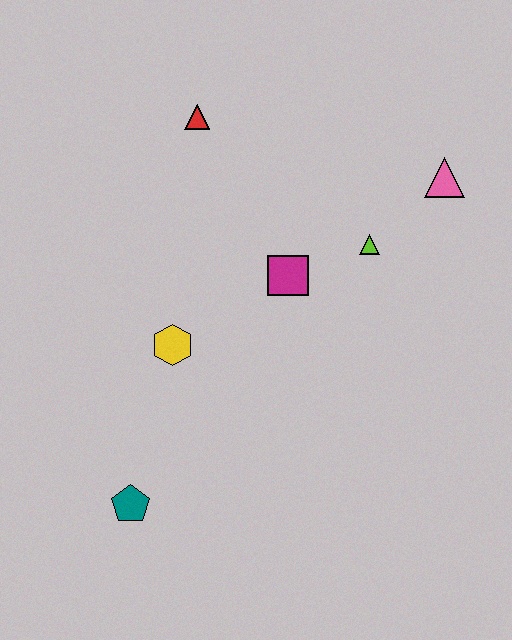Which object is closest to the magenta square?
The lime triangle is closest to the magenta square.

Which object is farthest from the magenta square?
The teal pentagon is farthest from the magenta square.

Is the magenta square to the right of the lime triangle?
No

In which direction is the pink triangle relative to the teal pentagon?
The pink triangle is above the teal pentagon.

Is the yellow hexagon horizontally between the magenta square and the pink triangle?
No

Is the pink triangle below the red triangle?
Yes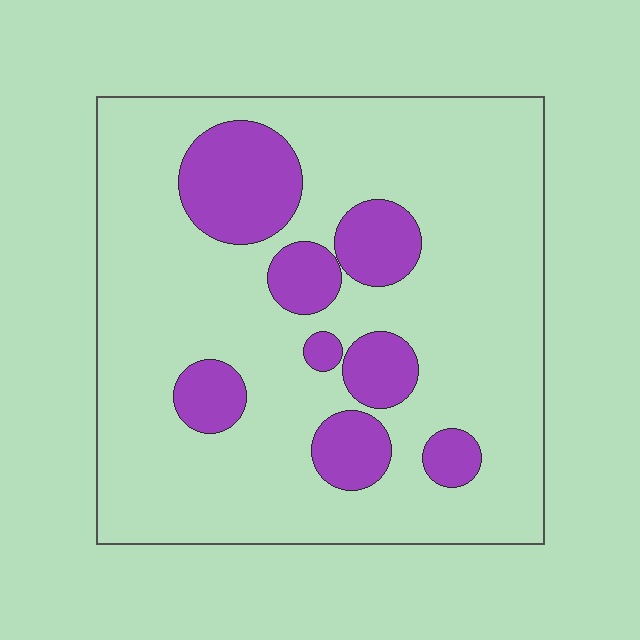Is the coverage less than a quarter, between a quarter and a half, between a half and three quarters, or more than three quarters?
Less than a quarter.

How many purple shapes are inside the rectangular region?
8.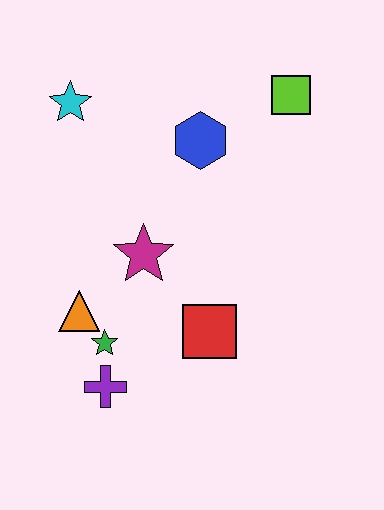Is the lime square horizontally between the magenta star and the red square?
No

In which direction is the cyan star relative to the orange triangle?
The cyan star is above the orange triangle.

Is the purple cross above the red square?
No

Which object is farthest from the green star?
The lime square is farthest from the green star.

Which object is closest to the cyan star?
The blue hexagon is closest to the cyan star.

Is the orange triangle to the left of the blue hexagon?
Yes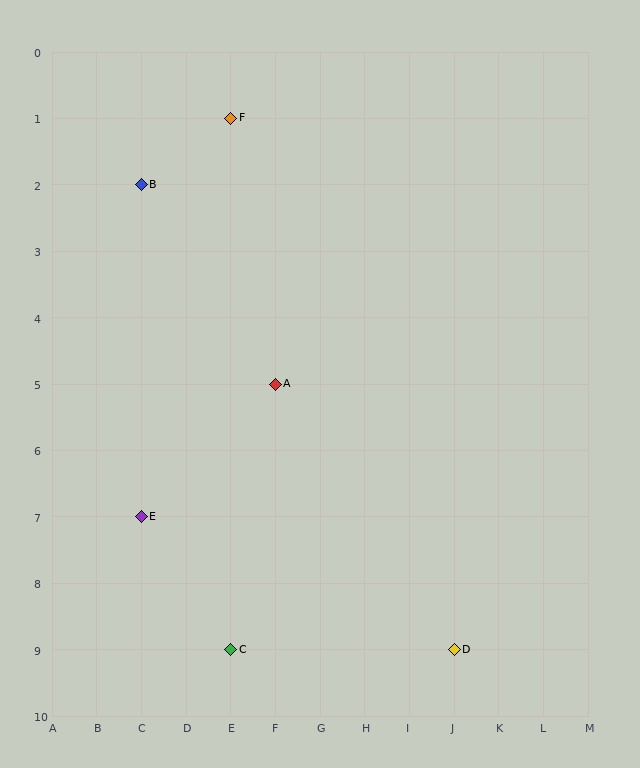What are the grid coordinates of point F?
Point F is at grid coordinates (E, 1).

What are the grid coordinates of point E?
Point E is at grid coordinates (C, 7).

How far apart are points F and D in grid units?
Points F and D are 5 columns and 8 rows apart (about 9.4 grid units diagonally).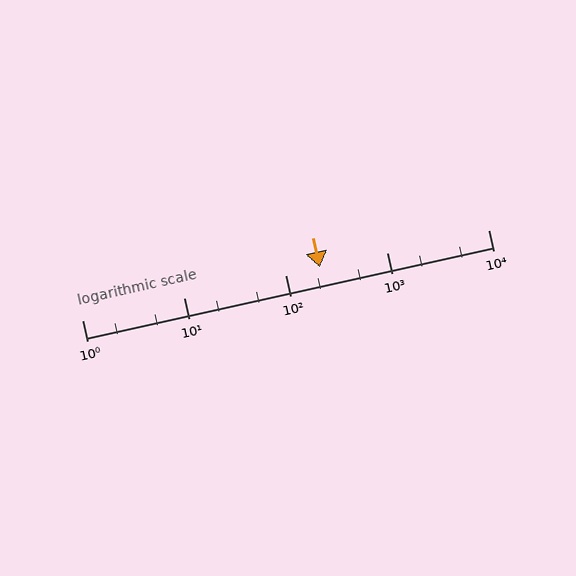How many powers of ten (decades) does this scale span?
The scale spans 4 decades, from 1 to 10000.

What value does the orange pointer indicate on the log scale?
The pointer indicates approximately 220.